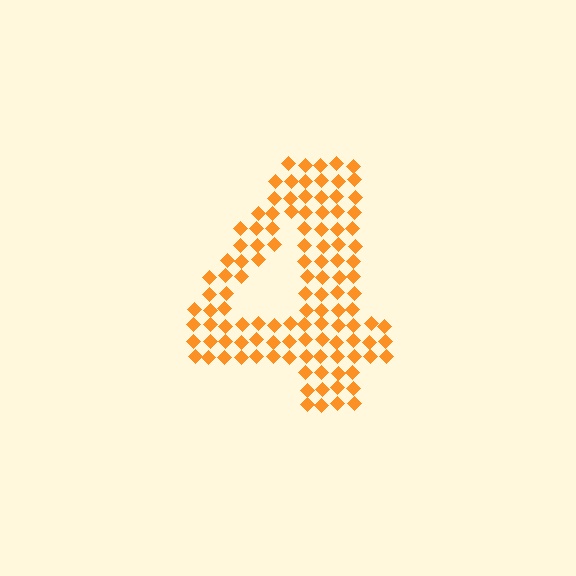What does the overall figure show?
The overall figure shows the digit 4.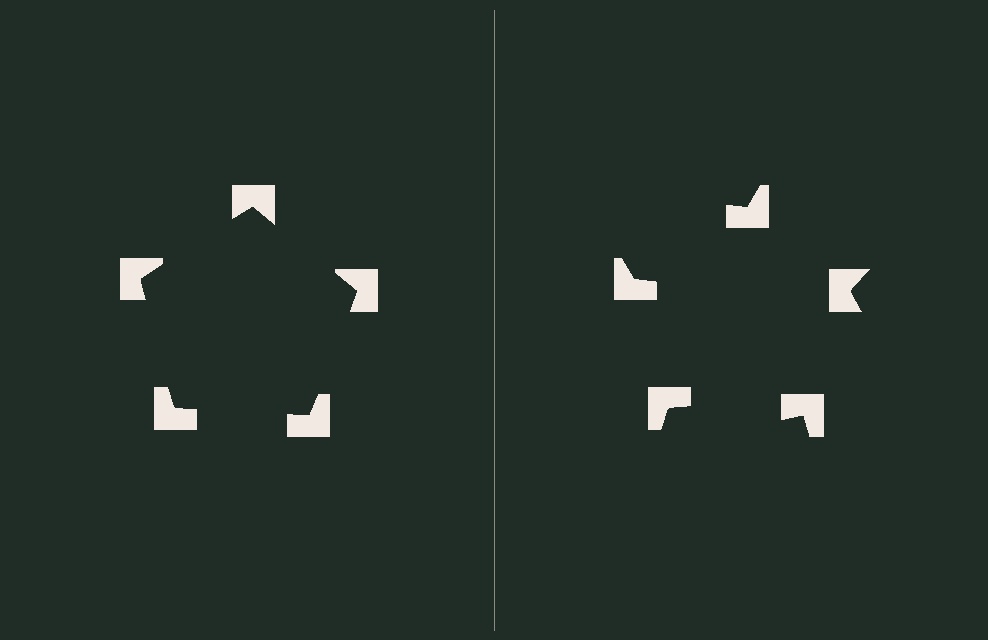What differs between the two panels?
The notched squares are positioned identically on both sides; only the wedge orientations differ. On the left they align to a pentagon; on the right they are misaligned.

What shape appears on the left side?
An illusory pentagon.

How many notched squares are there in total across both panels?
10 — 5 on each side.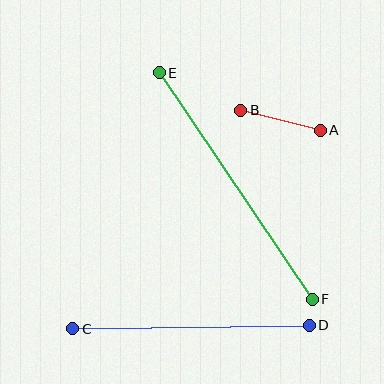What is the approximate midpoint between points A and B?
The midpoint is at approximately (281, 120) pixels.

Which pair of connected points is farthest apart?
Points E and F are farthest apart.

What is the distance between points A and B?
The distance is approximately 82 pixels.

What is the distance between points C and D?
The distance is approximately 237 pixels.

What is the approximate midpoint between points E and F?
The midpoint is at approximately (236, 186) pixels.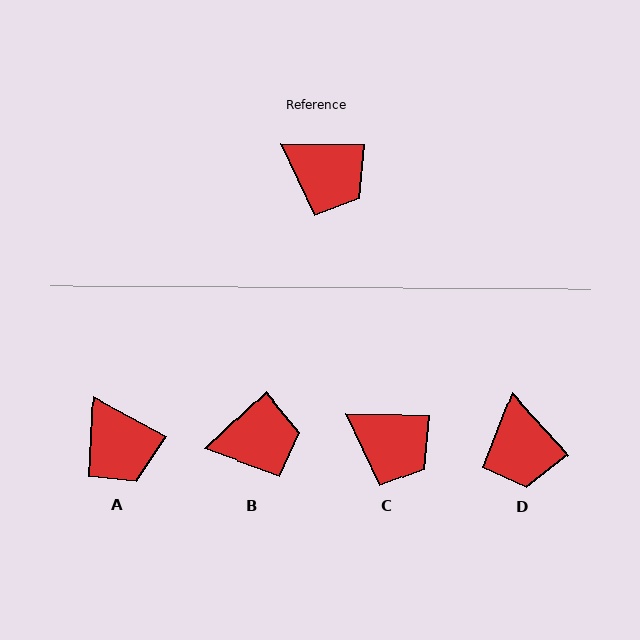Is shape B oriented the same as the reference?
No, it is off by about 45 degrees.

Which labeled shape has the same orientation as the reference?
C.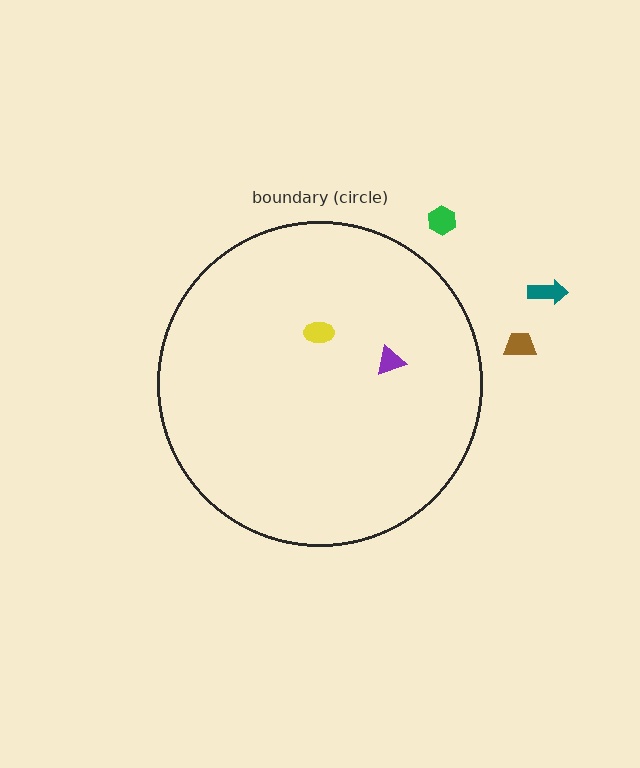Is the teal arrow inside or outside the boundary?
Outside.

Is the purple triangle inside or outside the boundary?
Inside.